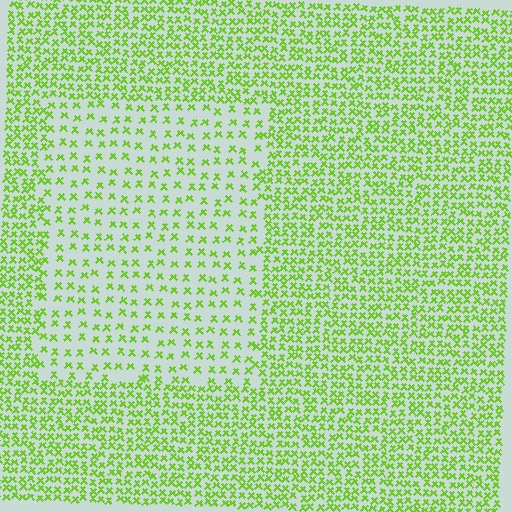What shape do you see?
I see a rectangle.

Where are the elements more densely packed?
The elements are more densely packed outside the rectangle boundary.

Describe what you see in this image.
The image contains small lime elements arranged at two different densities. A rectangle-shaped region is visible where the elements are less densely packed than the surrounding area.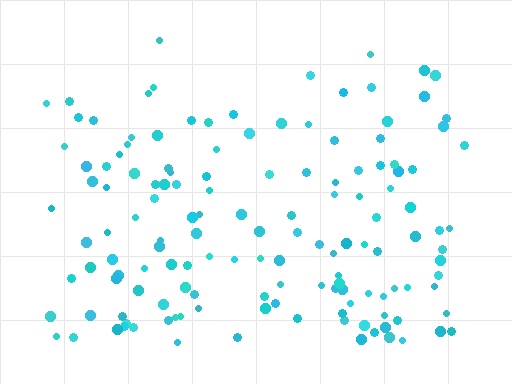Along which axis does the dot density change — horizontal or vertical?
Vertical.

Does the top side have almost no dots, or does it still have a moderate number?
Still a moderate number, just noticeably fewer than the bottom.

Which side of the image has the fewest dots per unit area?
The top.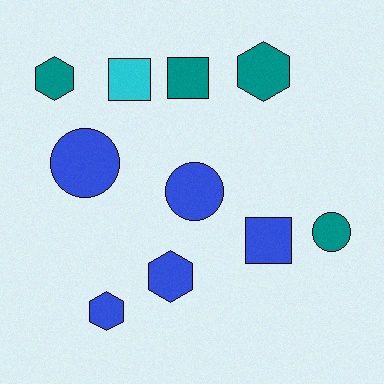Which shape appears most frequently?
Hexagon, with 4 objects.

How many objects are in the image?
There are 10 objects.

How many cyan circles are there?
There are no cyan circles.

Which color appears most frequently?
Blue, with 5 objects.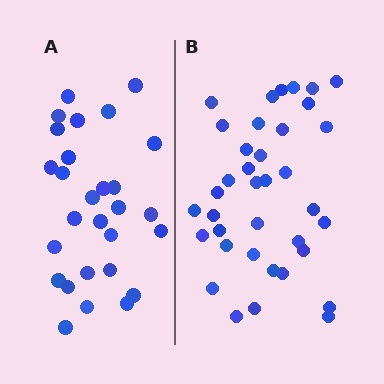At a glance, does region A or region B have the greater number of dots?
Region B (the right region) has more dots.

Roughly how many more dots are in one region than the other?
Region B has roughly 8 or so more dots than region A.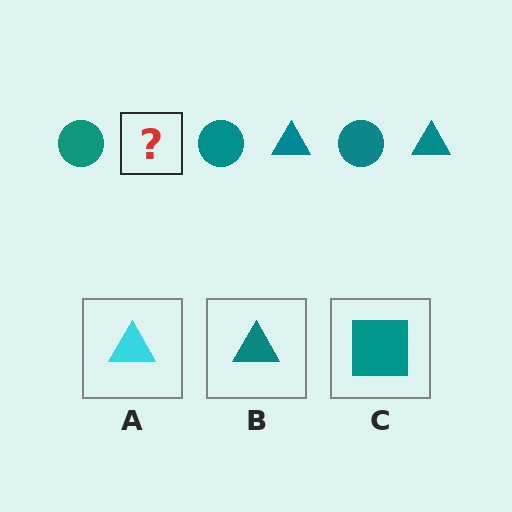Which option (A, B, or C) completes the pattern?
B.